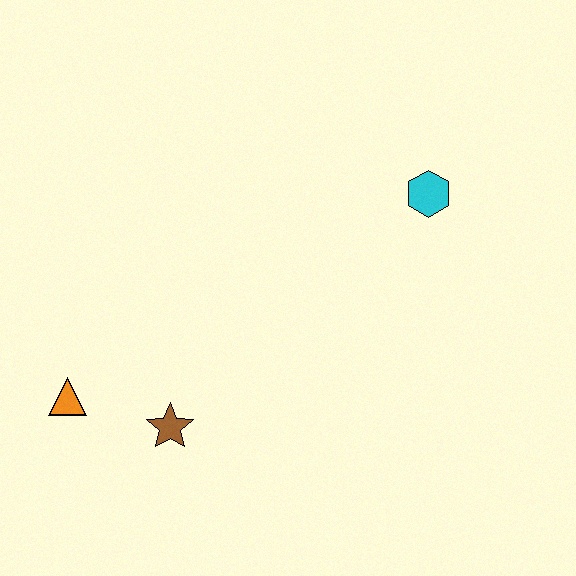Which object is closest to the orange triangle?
The brown star is closest to the orange triangle.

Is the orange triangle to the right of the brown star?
No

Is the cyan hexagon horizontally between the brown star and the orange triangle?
No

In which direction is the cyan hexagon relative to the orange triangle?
The cyan hexagon is to the right of the orange triangle.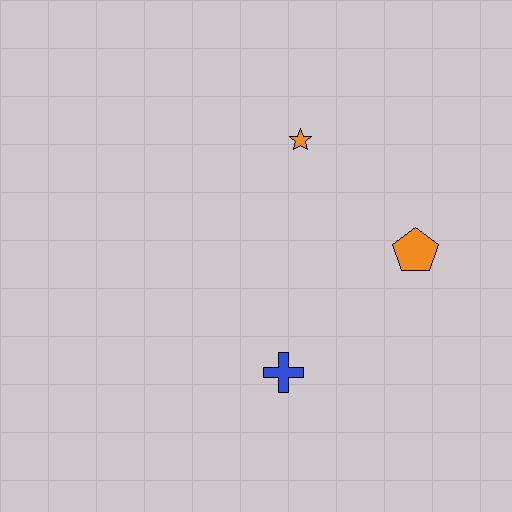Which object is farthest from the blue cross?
The orange star is farthest from the blue cross.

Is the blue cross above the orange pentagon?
No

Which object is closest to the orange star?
The orange pentagon is closest to the orange star.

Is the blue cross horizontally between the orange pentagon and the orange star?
No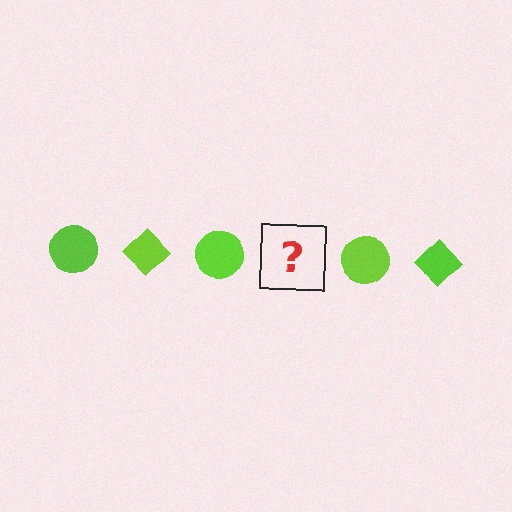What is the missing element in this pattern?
The missing element is a lime diamond.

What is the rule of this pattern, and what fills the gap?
The rule is that the pattern cycles through circle, diamond shapes in lime. The gap should be filled with a lime diamond.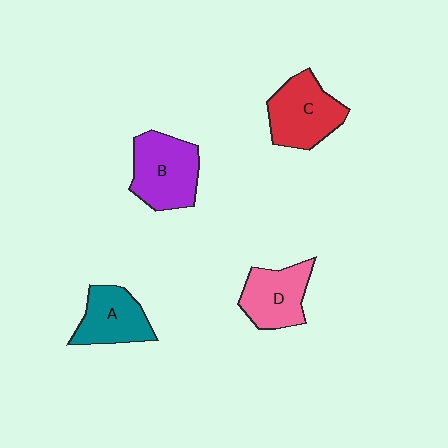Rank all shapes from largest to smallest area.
From largest to smallest: B (purple), C (red), D (pink), A (teal).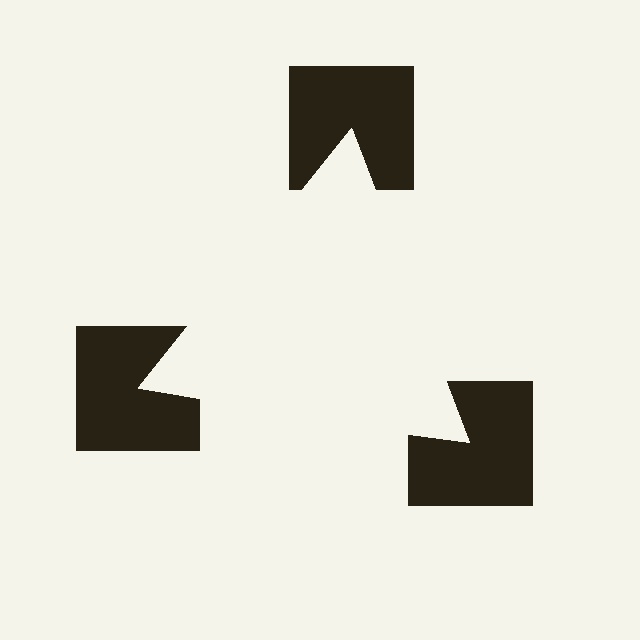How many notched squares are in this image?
There are 3 — one at each vertex of the illusory triangle.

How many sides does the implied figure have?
3 sides.